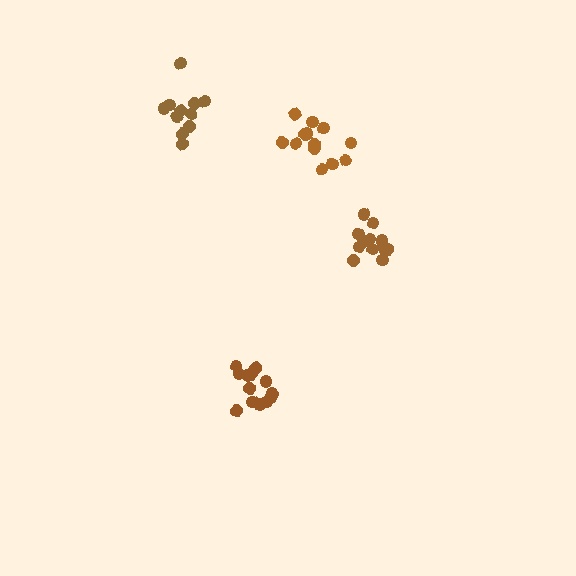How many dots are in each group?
Group 1: 12 dots, Group 2: 13 dots, Group 3: 13 dots, Group 4: 13 dots (51 total).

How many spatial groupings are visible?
There are 4 spatial groupings.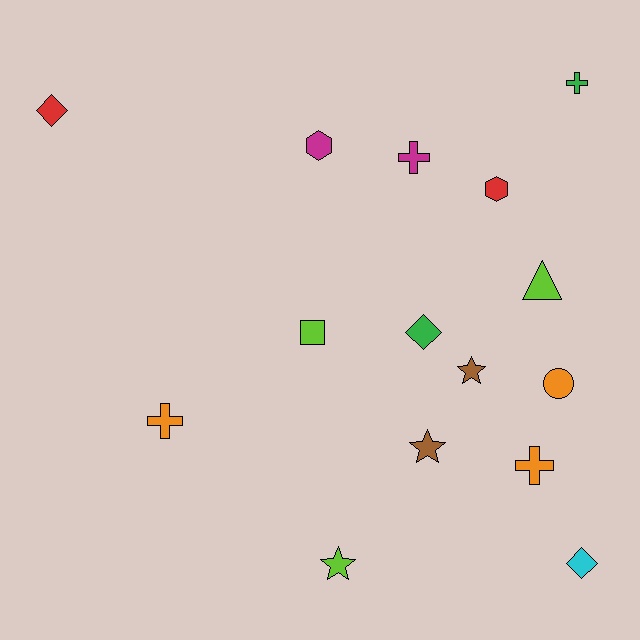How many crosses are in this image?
There are 4 crosses.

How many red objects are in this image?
There are 2 red objects.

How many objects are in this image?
There are 15 objects.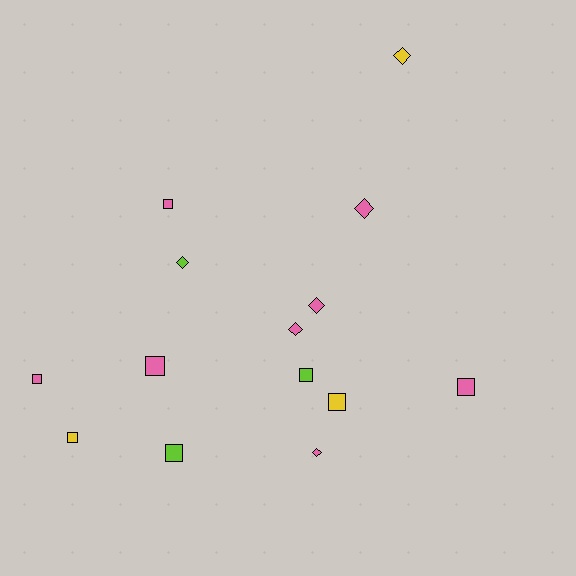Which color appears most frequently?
Pink, with 8 objects.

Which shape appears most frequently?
Square, with 8 objects.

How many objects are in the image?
There are 14 objects.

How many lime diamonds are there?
There is 1 lime diamond.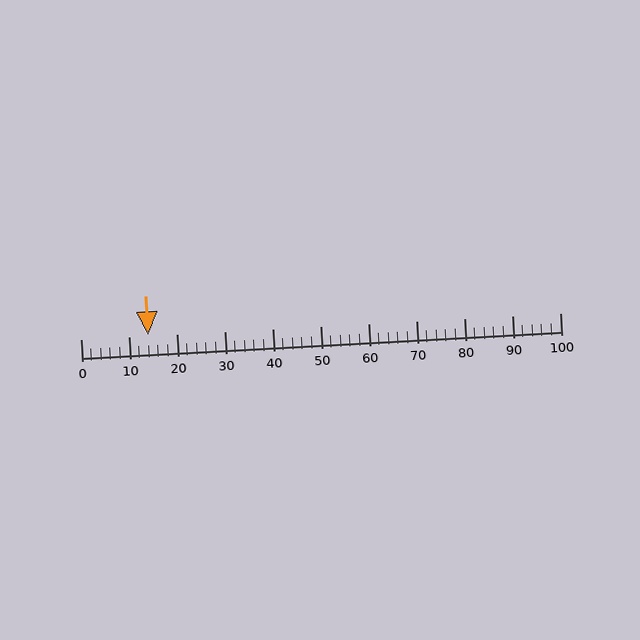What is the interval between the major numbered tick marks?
The major tick marks are spaced 10 units apart.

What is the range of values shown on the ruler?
The ruler shows values from 0 to 100.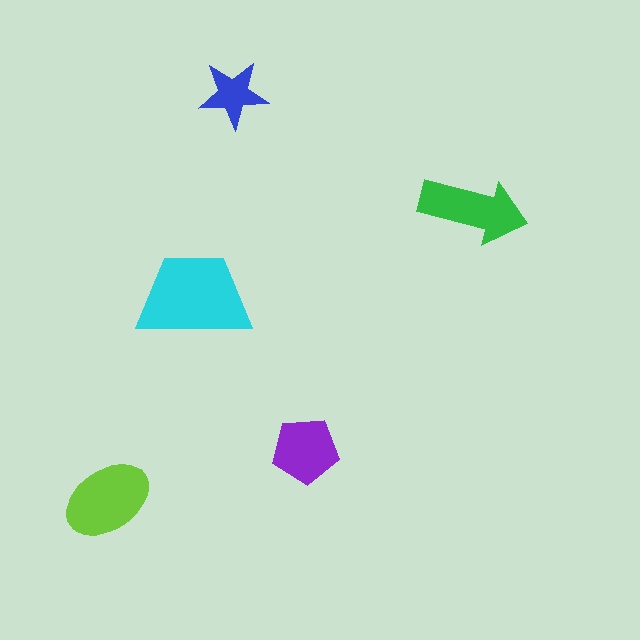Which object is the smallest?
The blue star.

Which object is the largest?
The cyan trapezoid.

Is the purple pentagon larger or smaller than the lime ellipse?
Smaller.